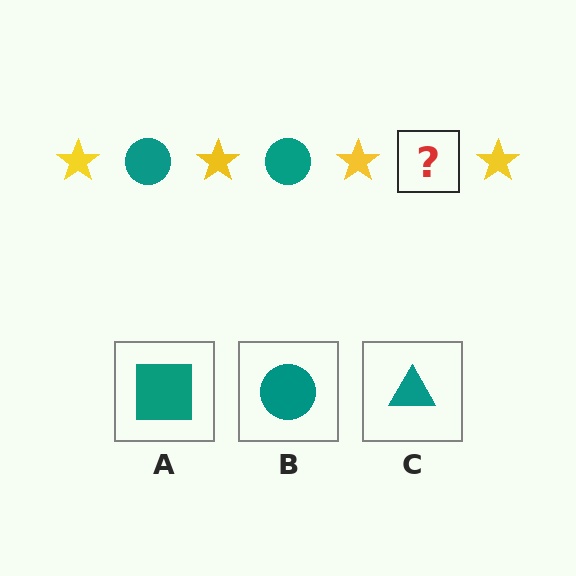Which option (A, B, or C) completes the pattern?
B.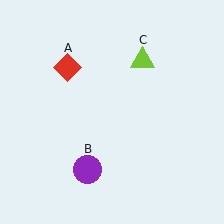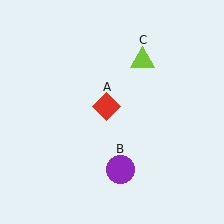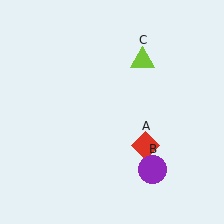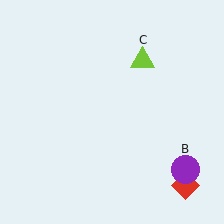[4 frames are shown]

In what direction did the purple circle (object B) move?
The purple circle (object B) moved right.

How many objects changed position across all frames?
2 objects changed position: red diamond (object A), purple circle (object B).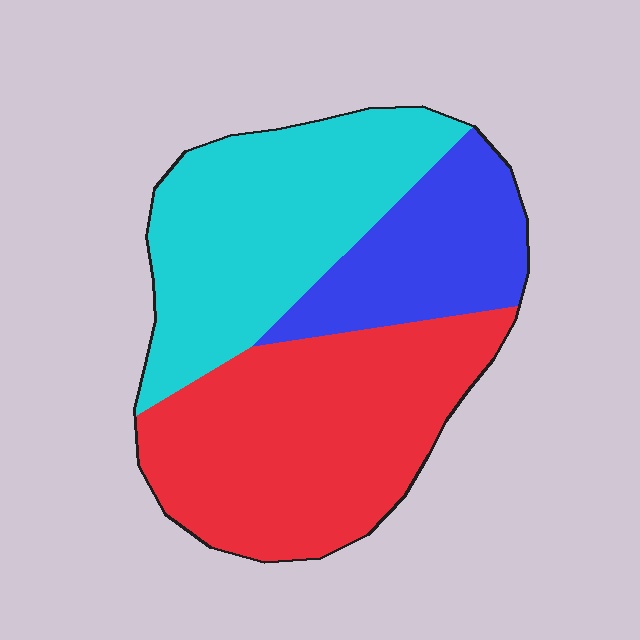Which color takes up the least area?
Blue, at roughly 20%.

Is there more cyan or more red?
Red.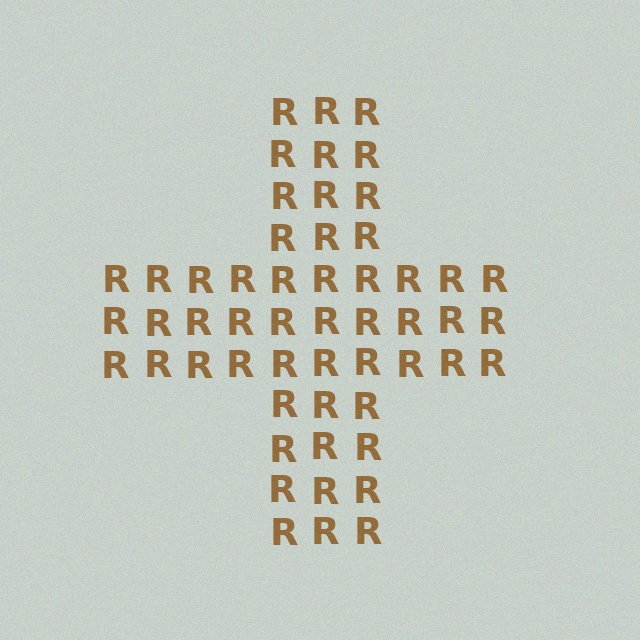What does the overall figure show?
The overall figure shows a cross.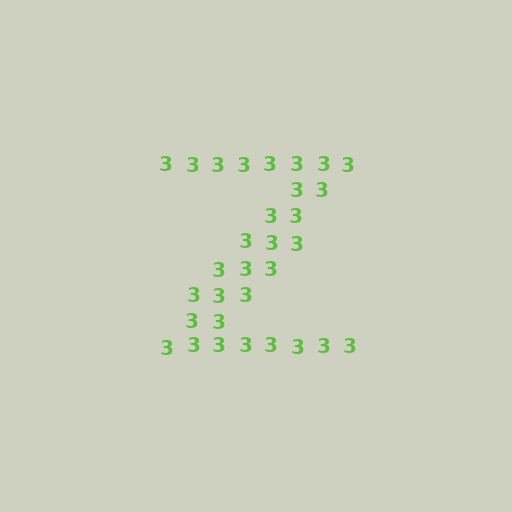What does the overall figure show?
The overall figure shows the letter Z.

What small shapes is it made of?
It is made of small digit 3's.